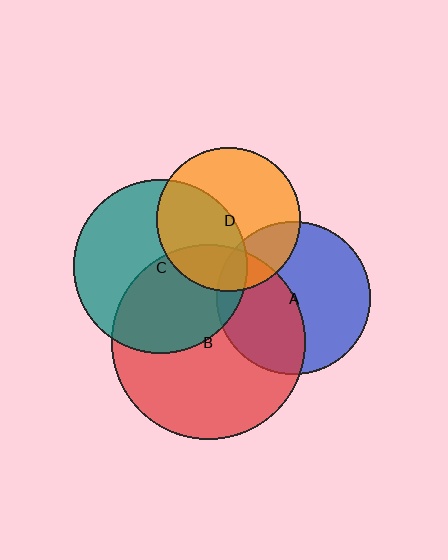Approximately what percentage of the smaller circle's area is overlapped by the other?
Approximately 45%.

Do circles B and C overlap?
Yes.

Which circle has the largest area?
Circle B (red).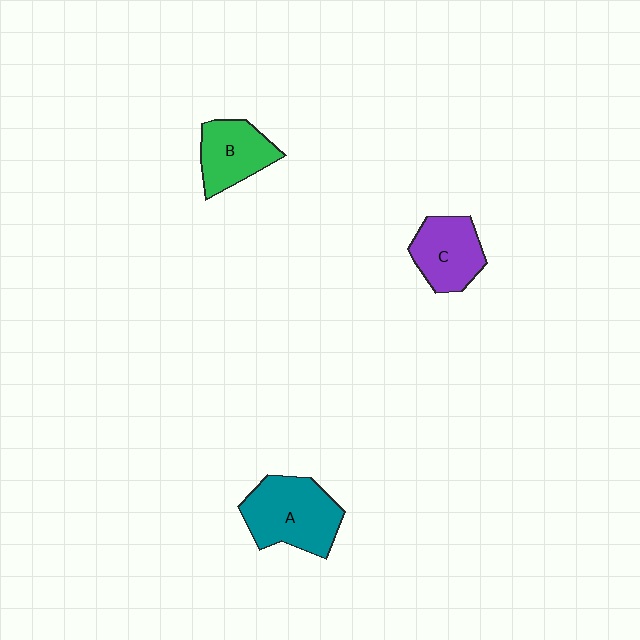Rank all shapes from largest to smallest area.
From largest to smallest: A (teal), C (purple), B (green).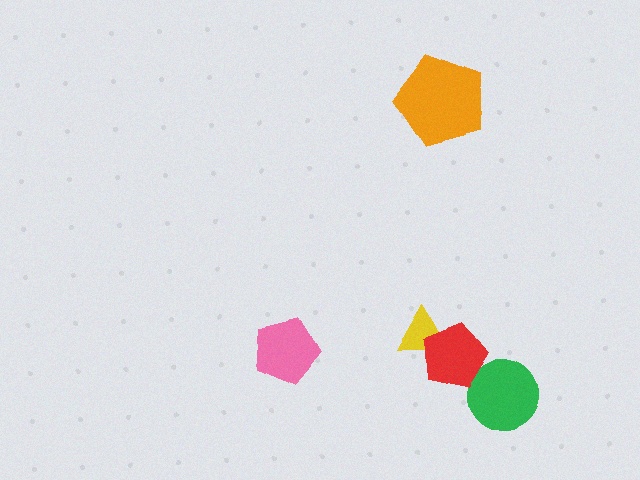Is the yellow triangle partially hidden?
Yes, it is partially covered by another shape.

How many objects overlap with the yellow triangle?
1 object overlaps with the yellow triangle.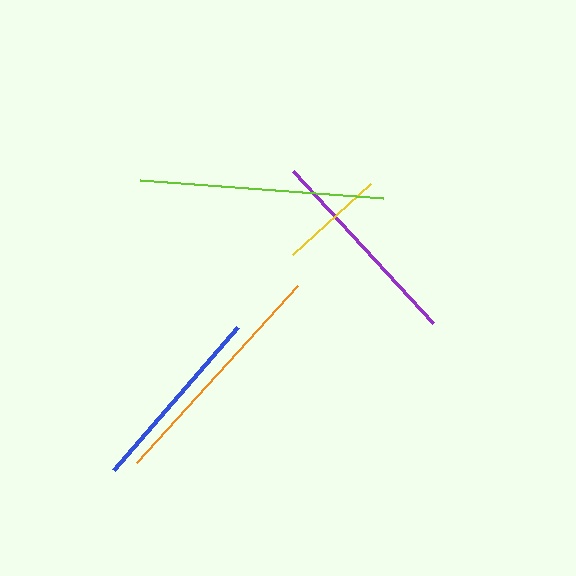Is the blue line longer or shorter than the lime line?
The lime line is longer than the blue line.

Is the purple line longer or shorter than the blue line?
The purple line is longer than the blue line.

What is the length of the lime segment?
The lime segment is approximately 243 pixels long.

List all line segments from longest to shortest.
From longest to shortest: lime, orange, purple, blue, yellow.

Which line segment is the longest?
The lime line is the longest at approximately 243 pixels.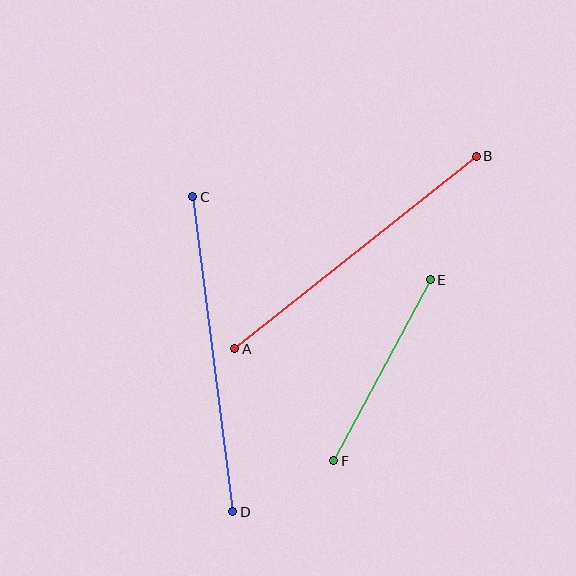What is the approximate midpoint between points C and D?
The midpoint is at approximately (213, 354) pixels.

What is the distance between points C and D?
The distance is approximately 318 pixels.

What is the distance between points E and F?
The distance is approximately 205 pixels.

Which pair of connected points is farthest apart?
Points C and D are farthest apart.